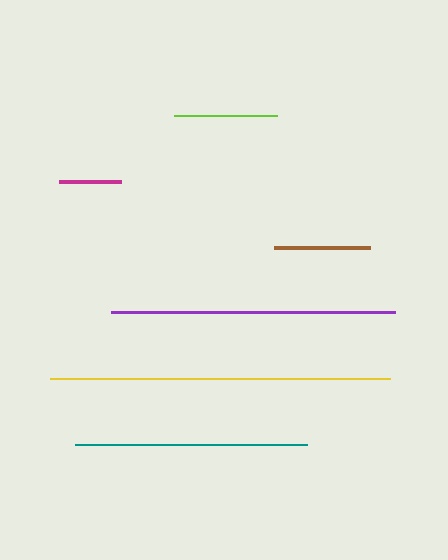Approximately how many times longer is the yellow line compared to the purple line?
The yellow line is approximately 1.2 times the length of the purple line.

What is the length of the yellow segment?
The yellow segment is approximately 341 pixels long.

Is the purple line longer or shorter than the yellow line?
The yellow line is longer than the purple line.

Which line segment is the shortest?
The magenta line is the shortest at approximately 62 pixels.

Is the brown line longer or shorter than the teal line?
The teal line is longer than the brown line.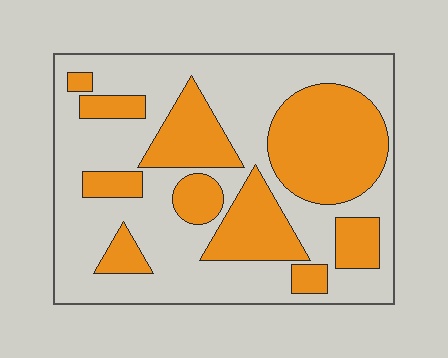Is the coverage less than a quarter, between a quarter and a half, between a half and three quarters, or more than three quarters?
Between a quarter and a half.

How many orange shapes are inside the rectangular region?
10.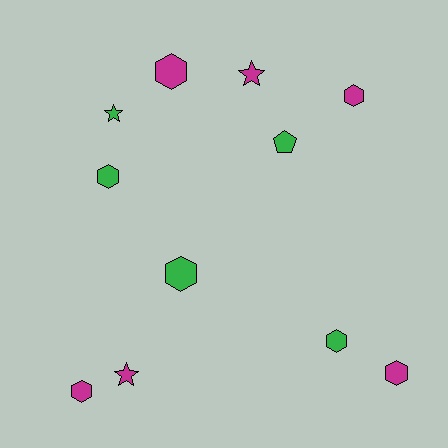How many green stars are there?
There is 1 green star.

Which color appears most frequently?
Magenta, with 6 objects.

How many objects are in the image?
There are 11 objects.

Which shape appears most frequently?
Hexagon, with 7 objects.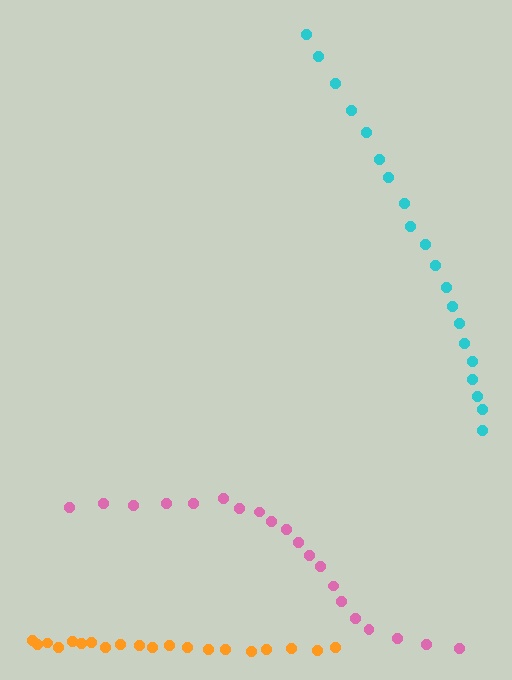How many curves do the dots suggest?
There are 3 distinct paths.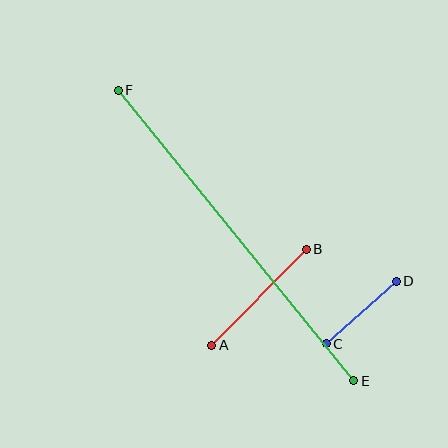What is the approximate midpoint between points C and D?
The midpoint is at approximately (361, 312) pixels.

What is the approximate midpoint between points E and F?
The midpoint is at approximately (236, 236) pixels.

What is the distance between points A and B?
The distance is approximately 135 pixels.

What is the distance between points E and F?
The distance is approximately 374 pixels.